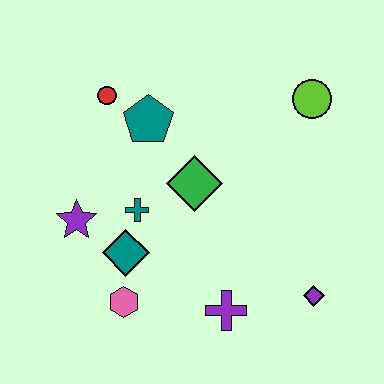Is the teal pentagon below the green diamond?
No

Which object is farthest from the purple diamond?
The red circle is farthest from the purple diamond.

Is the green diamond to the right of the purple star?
Yes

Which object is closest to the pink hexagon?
The teal diamond is closest to the pink hexagon.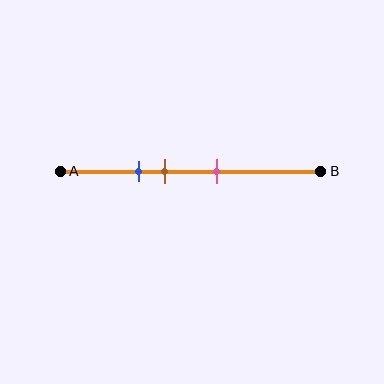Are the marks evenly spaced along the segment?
Yes, the marks are approximately evenly spaced.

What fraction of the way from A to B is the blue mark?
The blue mark is approximately 30% (0.3) of the way from A to B.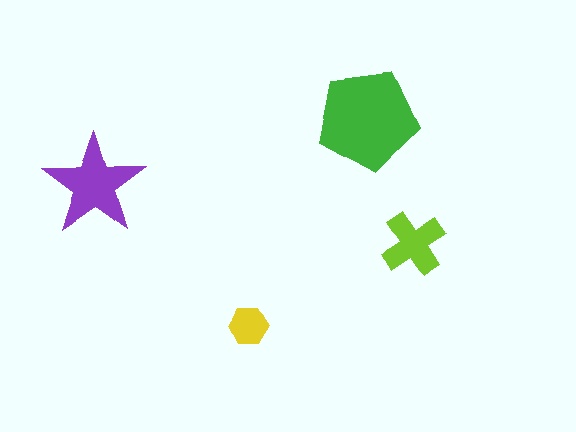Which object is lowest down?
The yellow hexagon is bottommost.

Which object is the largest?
The green pentagon.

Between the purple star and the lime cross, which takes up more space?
The purple star.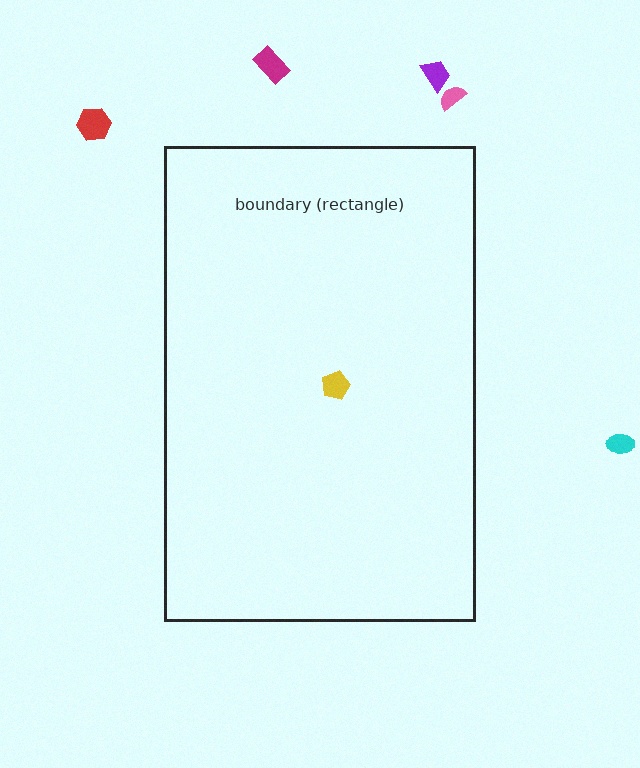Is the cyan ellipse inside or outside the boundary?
Outside.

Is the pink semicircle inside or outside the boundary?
Outside.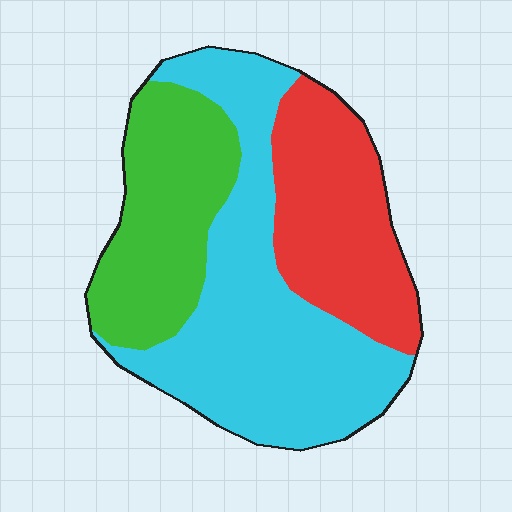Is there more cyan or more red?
Cyan.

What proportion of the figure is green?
Green covers 27% of the figure.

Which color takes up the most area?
Cyan, at roughly 45%.